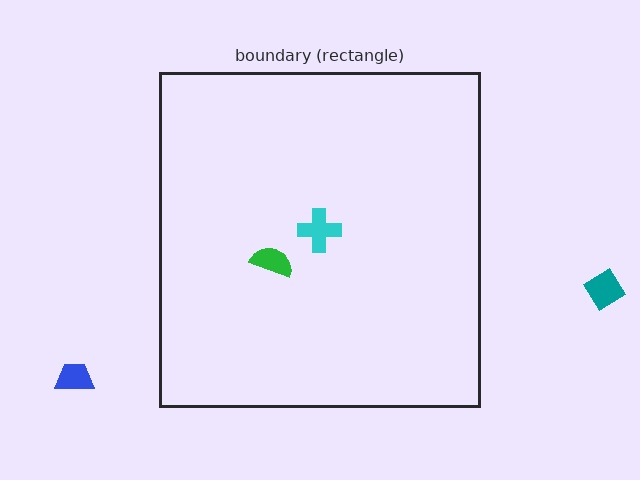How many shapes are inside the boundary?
2 inside, 2 outside.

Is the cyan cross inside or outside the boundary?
Inside.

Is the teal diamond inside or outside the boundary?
Outside.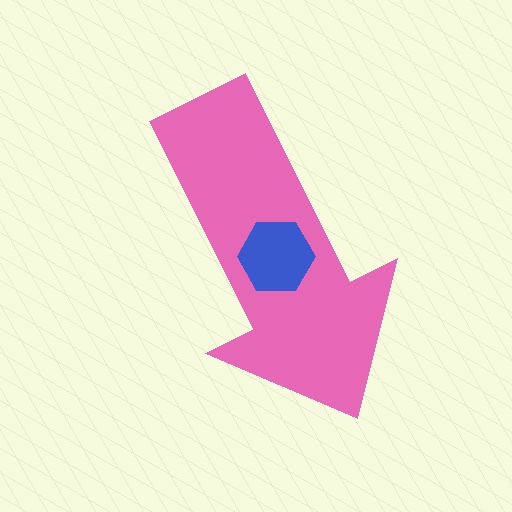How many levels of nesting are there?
2.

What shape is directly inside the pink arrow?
The blue hexagon.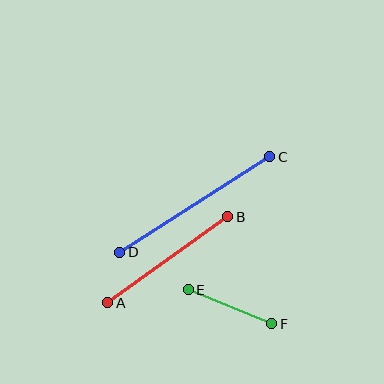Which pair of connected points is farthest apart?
Points C and D are farthest apart.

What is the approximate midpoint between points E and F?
The midpoint is at approximately (230, 307) pixels.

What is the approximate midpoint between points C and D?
The midpoint is at approximately (195, 205) pixels.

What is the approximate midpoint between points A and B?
The midpoint is at approximately (168, 260) pixels.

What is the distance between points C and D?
The distance is approximately 178 pixels.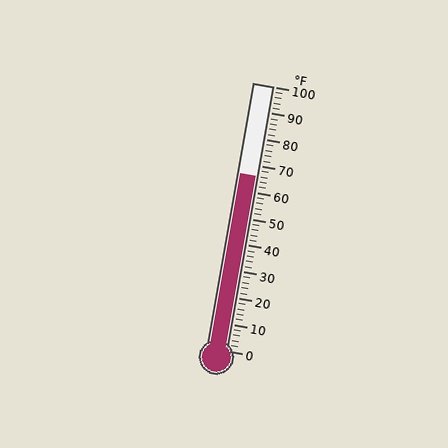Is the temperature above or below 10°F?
The temperature is above 10°F.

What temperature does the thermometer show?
The thermometer shows approximately 66°F.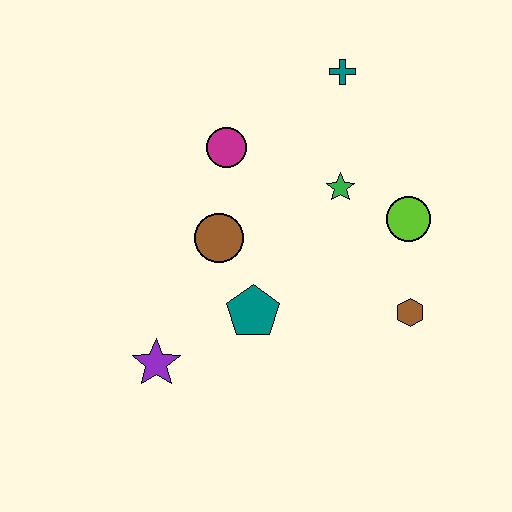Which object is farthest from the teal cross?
The purple star is farthest from the teal cross.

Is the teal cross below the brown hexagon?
No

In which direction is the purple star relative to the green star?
The purple star is to the left of the green star.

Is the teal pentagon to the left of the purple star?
No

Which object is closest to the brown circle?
The teal pentagon is closest to the brown circle.